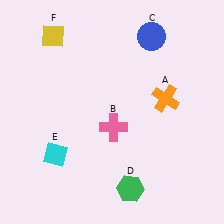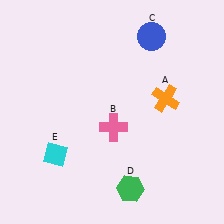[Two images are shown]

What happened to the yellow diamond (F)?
The yellow diamond (F) was removed in Image 2. It was in the top-left area of Image 1.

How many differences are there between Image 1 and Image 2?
There is 1 difference between the two images.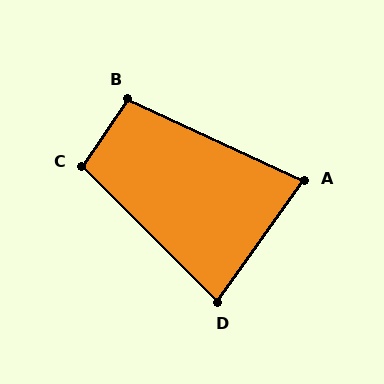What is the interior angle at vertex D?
Approximately 81 degrees (acute).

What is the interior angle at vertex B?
Approximately 99 degrees (obtuse).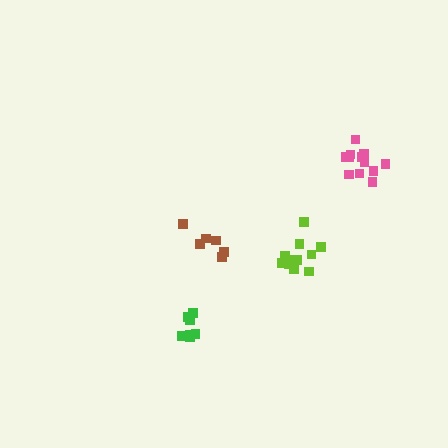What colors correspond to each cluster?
The clusters are colored: pink, green, lime, brown.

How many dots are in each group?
Group 1: 12 dots, Group 2: 7 dots, Group 3: 11 dots, Group 4: 6 dots (36 total).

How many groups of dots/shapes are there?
There are 4 groups.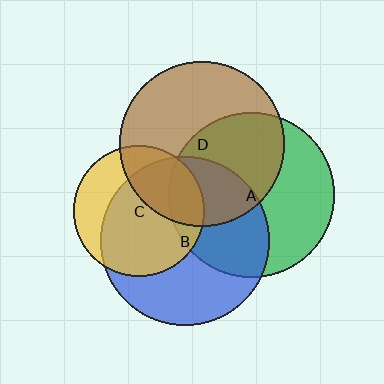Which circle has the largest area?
Circle B (blue).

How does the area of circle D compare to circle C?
Approximately 1.6 times.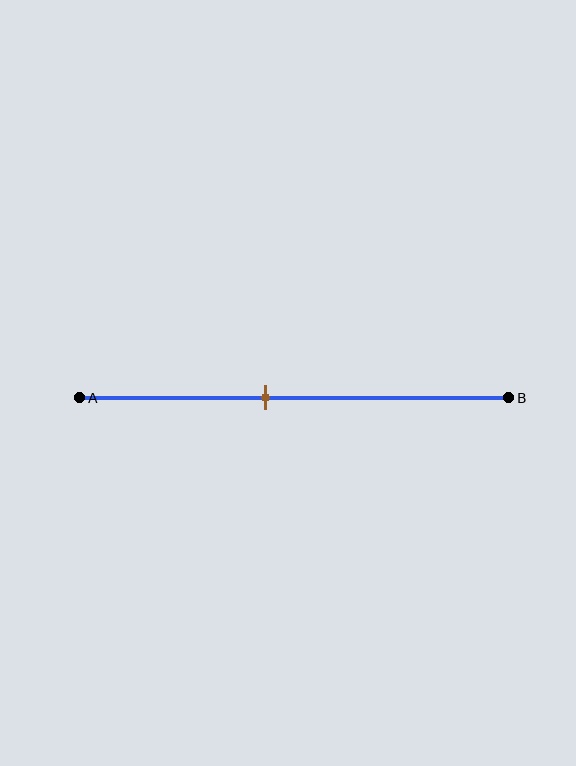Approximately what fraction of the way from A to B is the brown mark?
The brown mark is approximately 45% of the way from A to B.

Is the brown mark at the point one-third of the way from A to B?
No, the mark is at about 45% from A, not at the 33% one-third point.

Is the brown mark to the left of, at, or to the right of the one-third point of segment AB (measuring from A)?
The brown mark is to the right of the one-third point of segment AB.